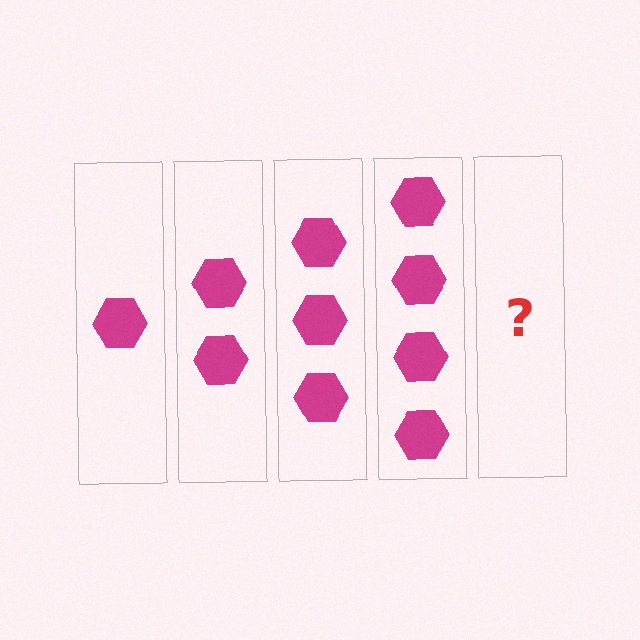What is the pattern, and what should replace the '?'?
The pattern is that each step adds one more hexagon. The '?' should be 5 hexagons.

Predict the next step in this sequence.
The next step is 5 hexagons.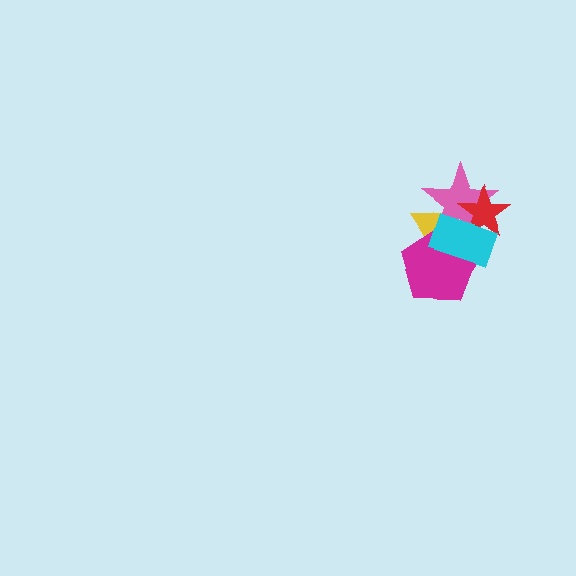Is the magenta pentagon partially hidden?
Yes, it is partially covered by another shape.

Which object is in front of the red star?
The cyan rectangle is in front of the red star.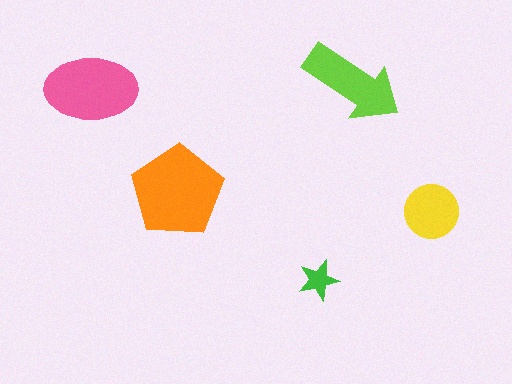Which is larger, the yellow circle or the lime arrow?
The lime arrow.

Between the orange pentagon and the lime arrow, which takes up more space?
The orange pentagon.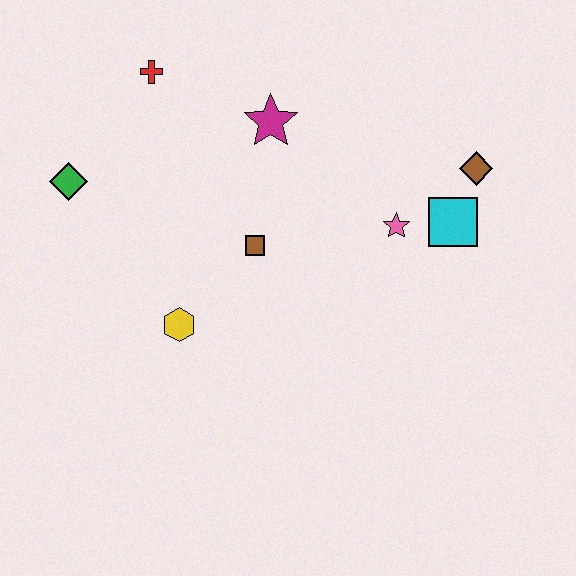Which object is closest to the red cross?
The magenta star is closest to the red cross.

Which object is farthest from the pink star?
The green diamond is farthest from the pink star.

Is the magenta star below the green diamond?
No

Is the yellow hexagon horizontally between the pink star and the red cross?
Yes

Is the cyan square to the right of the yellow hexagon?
Yes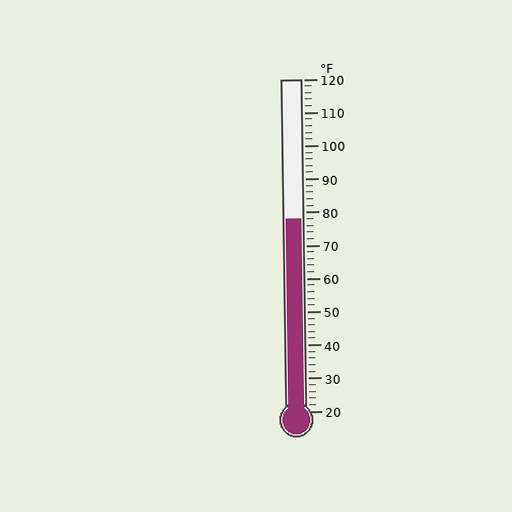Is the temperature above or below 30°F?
The temperature is above 30°F.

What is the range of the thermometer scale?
The thermometer scale ranges from 20°F to 120°F.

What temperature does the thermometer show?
The thermometer shows approximately 78°F.